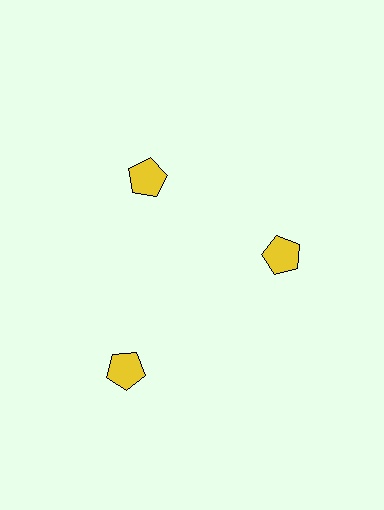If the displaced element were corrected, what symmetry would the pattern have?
It would have 3-fold rotational symmetry — the pattern would map onto itself every 120 degrees.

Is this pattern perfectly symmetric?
No. The 3 yellow pentagons are arranged in a ring, but one element near the 7 o'clock position is pushed outward from the center, breaking the 3-fold rotational symmetry.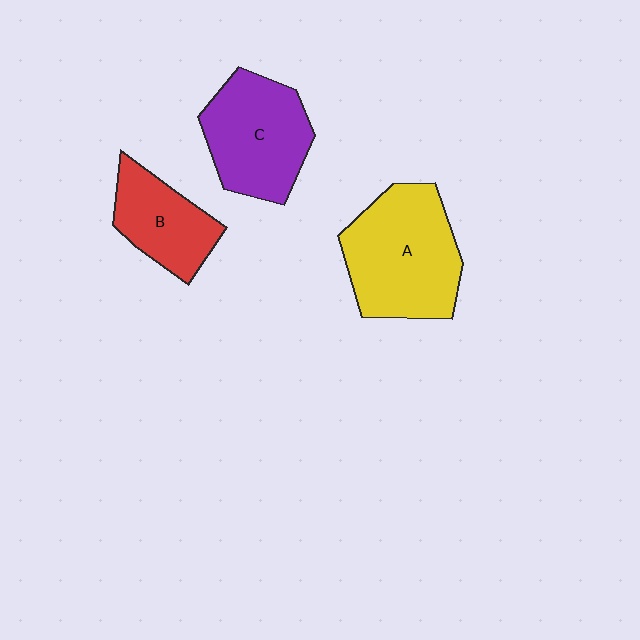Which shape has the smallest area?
Shape B (red).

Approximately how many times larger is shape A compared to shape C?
Approximately 1.2 times.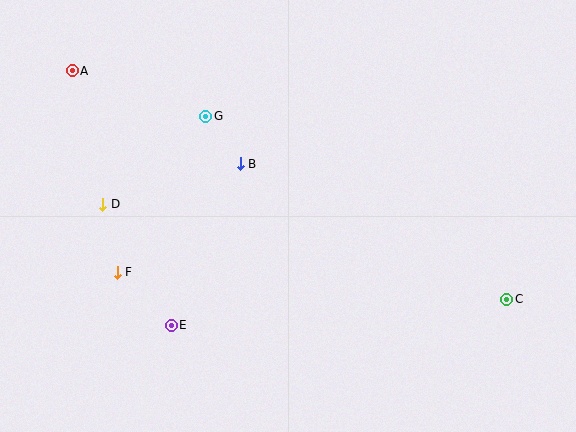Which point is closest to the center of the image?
Point B at (240, 164) is closest to the center.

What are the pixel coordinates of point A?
Point A is at (72, 71).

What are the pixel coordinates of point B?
Point B is at (240, 164).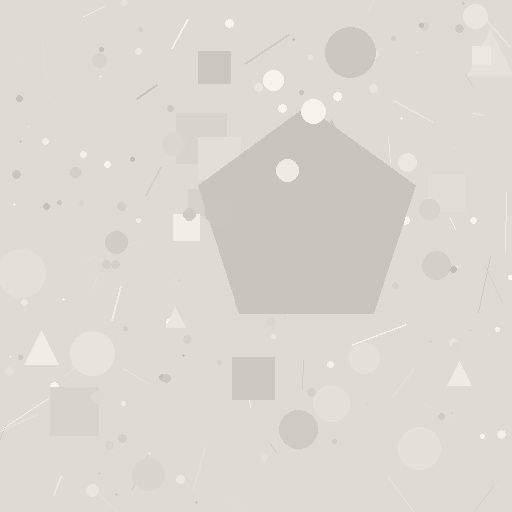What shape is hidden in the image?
A pentagon is hidden in the image.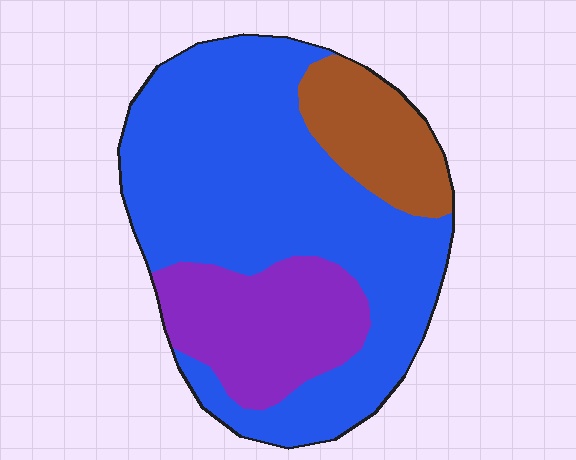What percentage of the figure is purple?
Purple takes up about one fifth (1/5) of the figure.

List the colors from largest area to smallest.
From largest to smallest: blue, purple, brown.